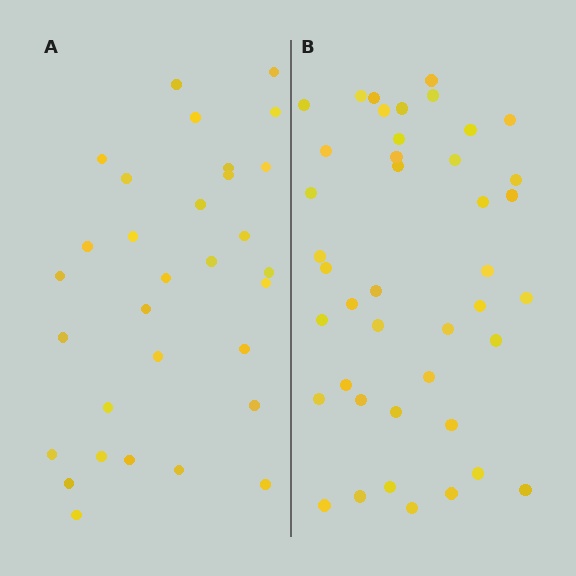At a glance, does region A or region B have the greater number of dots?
Region B (the right region) has more dots.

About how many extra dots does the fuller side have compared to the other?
Region B has roughly 12 or so more dots than region A.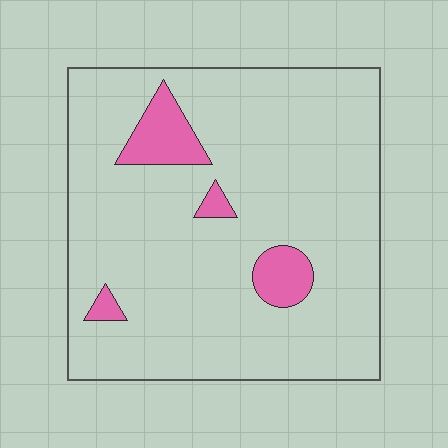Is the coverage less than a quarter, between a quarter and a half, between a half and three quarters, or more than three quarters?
Less than a quarter.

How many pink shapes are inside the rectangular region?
4.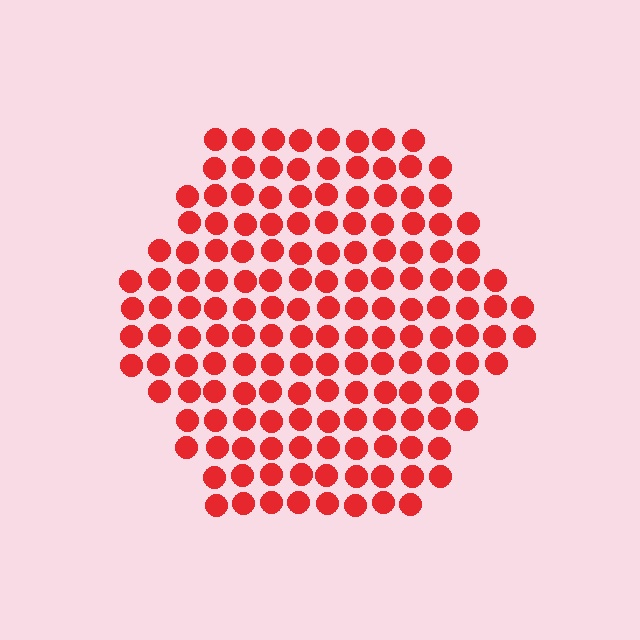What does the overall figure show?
The overall figure shows a hexagon.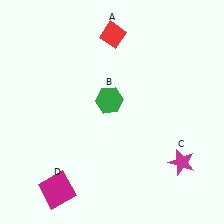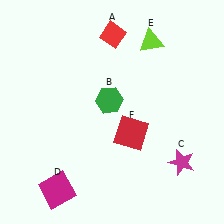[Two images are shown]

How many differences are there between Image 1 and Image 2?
There are 2 differences between the two images.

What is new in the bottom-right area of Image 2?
A red square (F) was added in the bottom-right area of Image 2.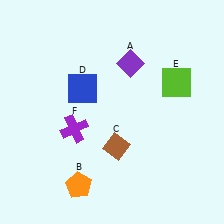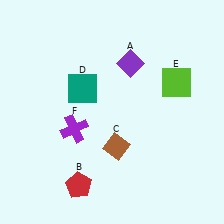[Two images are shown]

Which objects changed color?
B changed from orange to red. D changed from blue to teal.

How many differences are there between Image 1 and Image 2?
There are 2 differences between the two images.